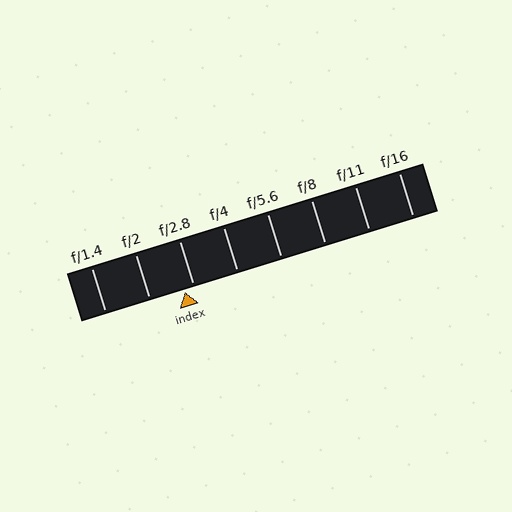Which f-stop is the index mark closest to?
The index mark is closest to f/2.8.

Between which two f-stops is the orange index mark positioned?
The index mark is between f/2 and f/2.8.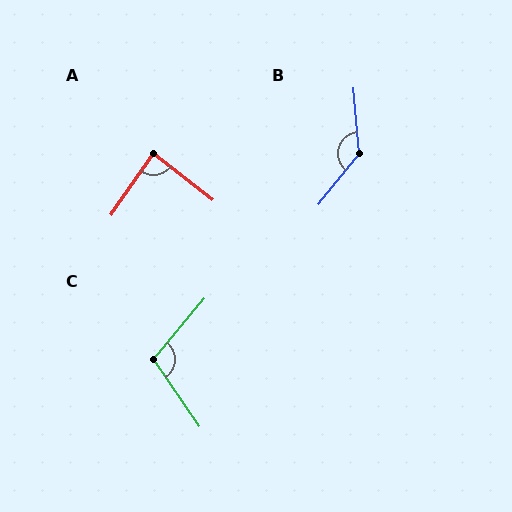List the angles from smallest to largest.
A (87°), C (105°), B (136°).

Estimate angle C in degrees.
Approximately 105 degrees.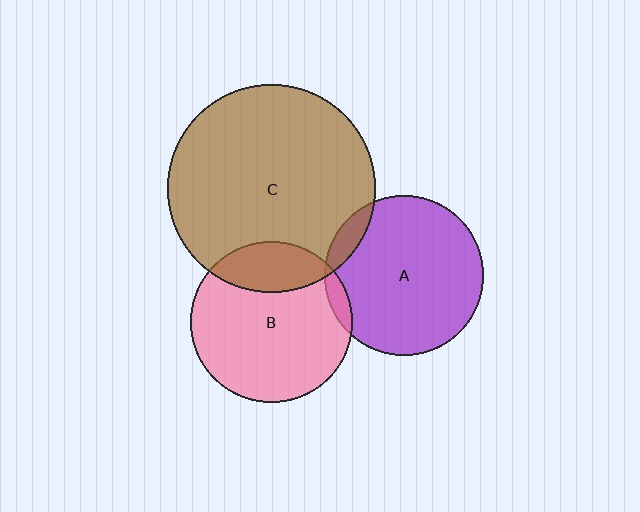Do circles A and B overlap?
Yes.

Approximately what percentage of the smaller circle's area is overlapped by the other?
Approximately 5%.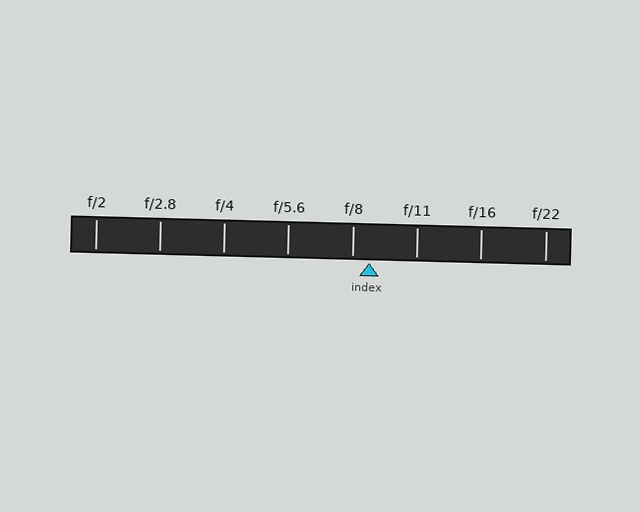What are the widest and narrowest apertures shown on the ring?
The widest aperture shown is f/2 and the narrowest is f/22.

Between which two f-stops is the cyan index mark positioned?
The index mark is between f/8 and f/11.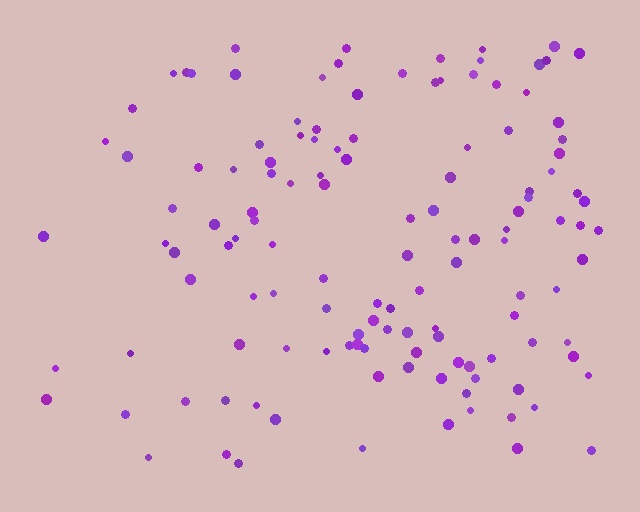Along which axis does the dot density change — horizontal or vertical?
Horizontal.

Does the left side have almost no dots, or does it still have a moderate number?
Still a moderate number, just noticeably fewer than the right.